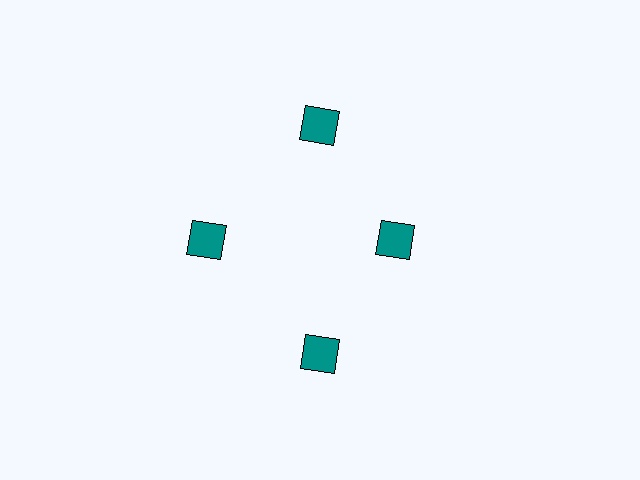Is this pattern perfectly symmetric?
No. The 4 teal squares are arranged in a ring, but one element near the 3 o'clock position is pulled inward toward the center, breaking the 4-fold rotational symmetry.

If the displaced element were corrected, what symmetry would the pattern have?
It would have 4-fold rotational symmetry — the pattern would map onto itself every 90 degrees.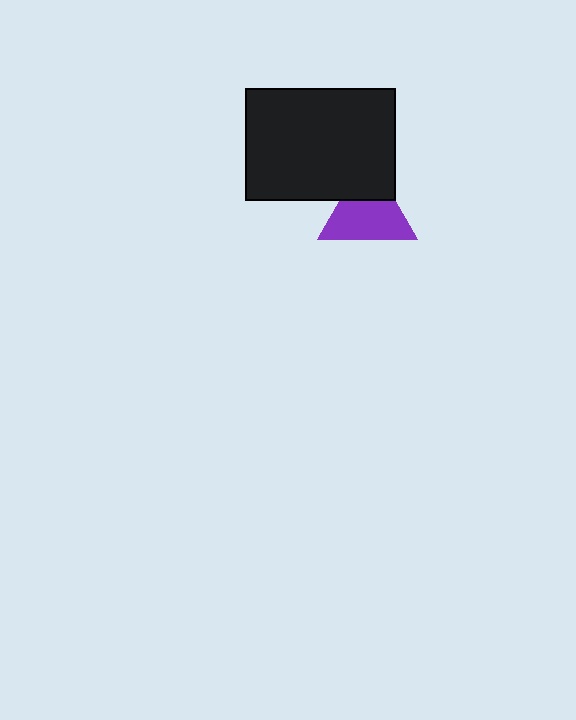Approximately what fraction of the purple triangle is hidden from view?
Roughly 32% of the purple triangle is hidden behind the black rectangle.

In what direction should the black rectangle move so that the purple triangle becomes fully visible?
The black rectangle should move up. That is the shortest direction to clear the overlap and leave the purple triangle fully visible.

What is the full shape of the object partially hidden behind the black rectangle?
The partially hidden object is a purple triangle.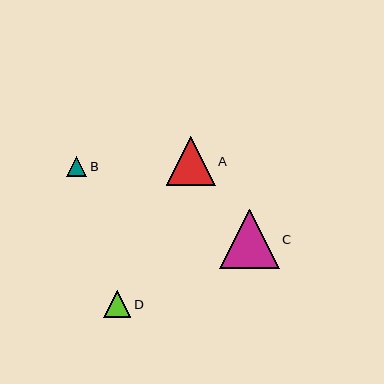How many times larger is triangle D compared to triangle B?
Triangle D is approximately 1.3 times the size of triangle B.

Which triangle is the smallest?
Triangle B is the smallest with a size of approximately 20 pixels.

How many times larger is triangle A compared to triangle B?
Triangle A is approximately 2.4 times the size of triangle B.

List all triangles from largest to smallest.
From largest to smallest: C, A, D, B.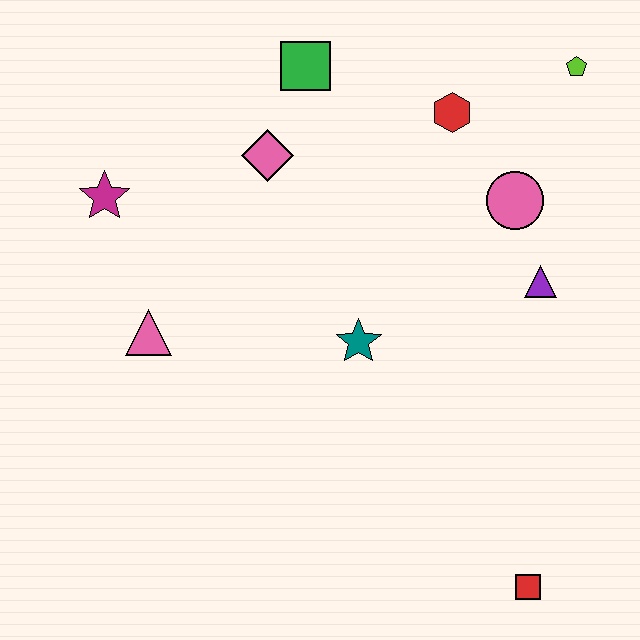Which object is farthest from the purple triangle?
The magenta star is farthest from the purple triangle.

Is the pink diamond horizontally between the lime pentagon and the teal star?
No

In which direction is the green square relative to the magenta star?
The green square is to the right of the magenta star.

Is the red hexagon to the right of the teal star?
Yes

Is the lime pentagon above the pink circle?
Yes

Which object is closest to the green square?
The pink diamond is closest to the green square.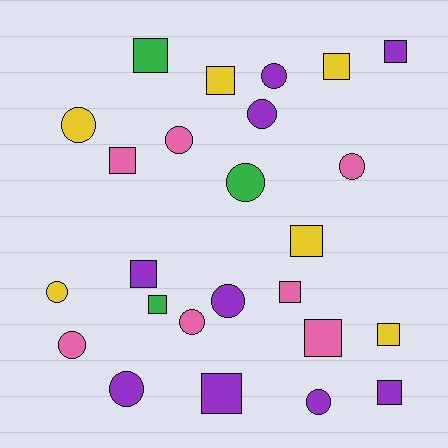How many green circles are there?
There is 1 green circle.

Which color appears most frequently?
Purple, with 9 objects.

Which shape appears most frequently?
Square, with 13 objects.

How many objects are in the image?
There are 25 objects.